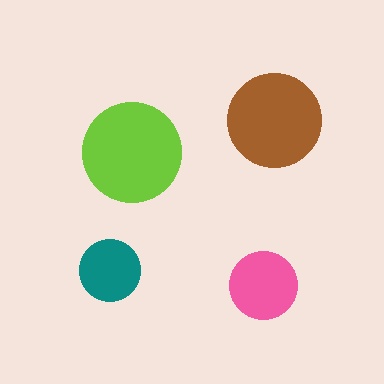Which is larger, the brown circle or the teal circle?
The brown one.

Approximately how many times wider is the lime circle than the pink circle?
About 1.5 times wider.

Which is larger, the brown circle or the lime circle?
The lime one.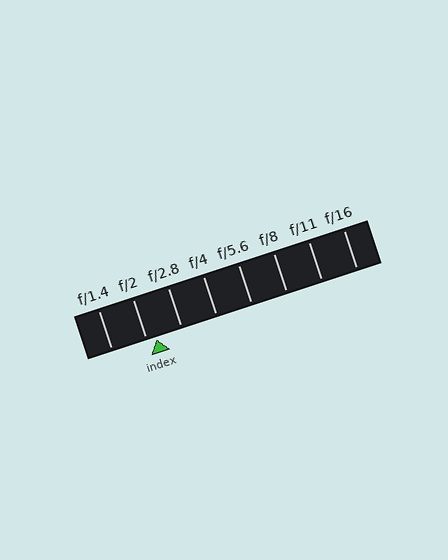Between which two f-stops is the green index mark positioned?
The index mark is between f/2 and f/2.8.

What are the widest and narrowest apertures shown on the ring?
The widest aperture shown is f/1.4 and the narrowest is f/16.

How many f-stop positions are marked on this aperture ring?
There are 8 f-stop positions marked.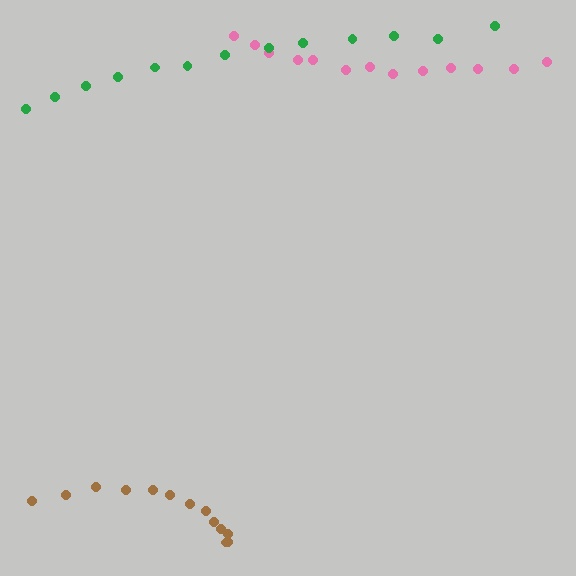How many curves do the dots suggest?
There are 3 distinct paths.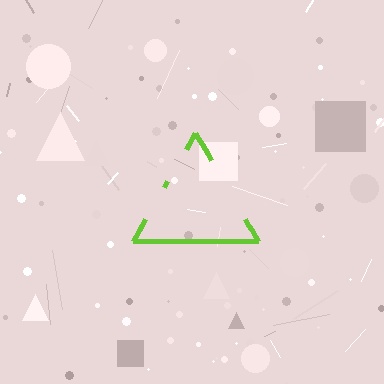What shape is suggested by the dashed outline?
The dashed outline suggests a triangle.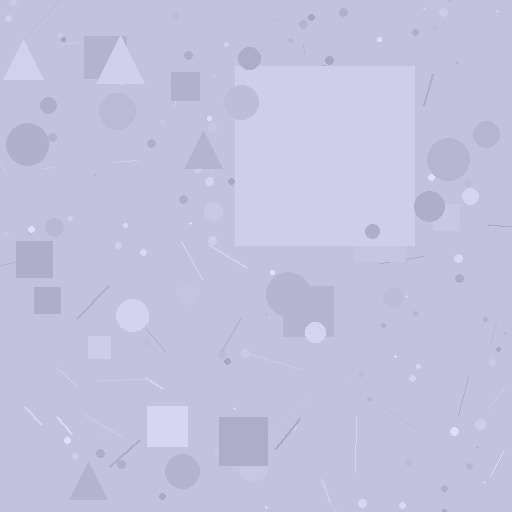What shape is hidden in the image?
A square is hidden in the image.